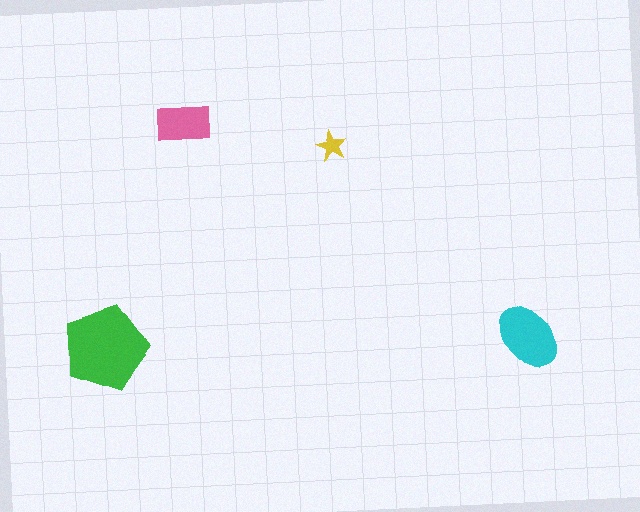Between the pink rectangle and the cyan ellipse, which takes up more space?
The cyan ellipse.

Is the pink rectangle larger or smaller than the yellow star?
Larger.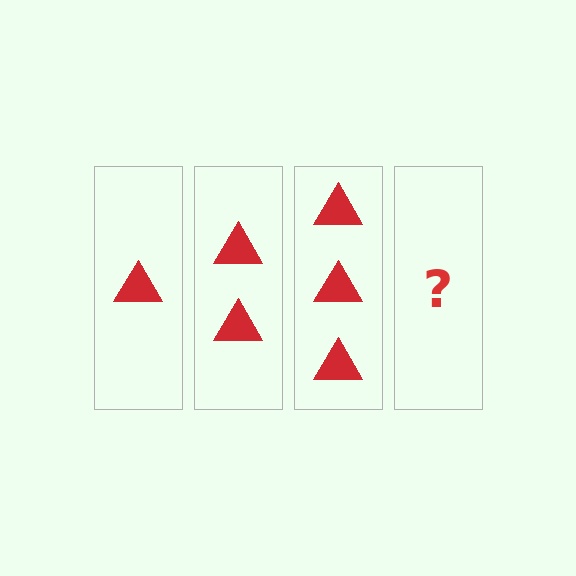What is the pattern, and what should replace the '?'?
The pattern is that each step adds one more triangle. The '?' should be 4 triangles.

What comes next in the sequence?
The next element should be 4 triangles.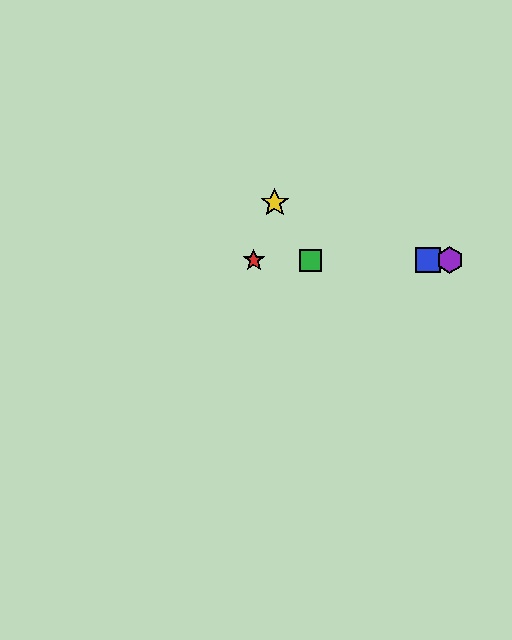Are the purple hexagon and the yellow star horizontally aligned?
No, the purple hexagon is at y≈260 and the yellow star is at y≈203.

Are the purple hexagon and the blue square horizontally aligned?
Yes, both are at y≈260.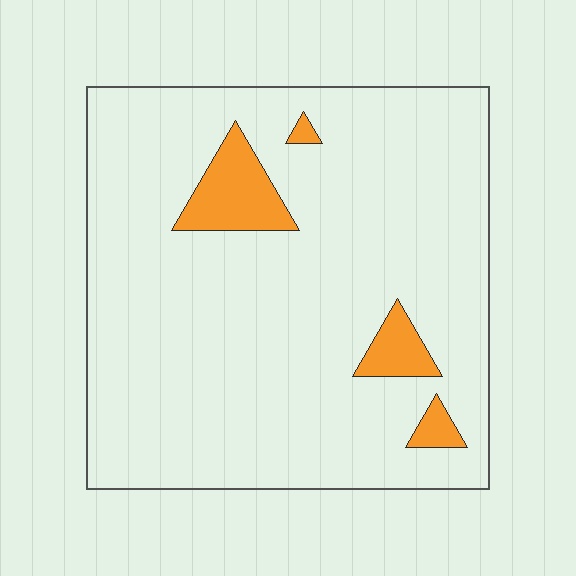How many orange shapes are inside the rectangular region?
4.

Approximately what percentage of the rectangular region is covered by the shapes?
Approximately 10%.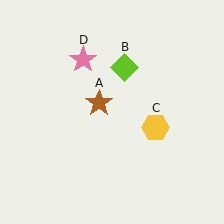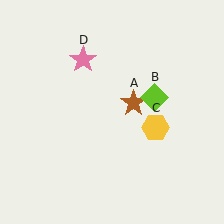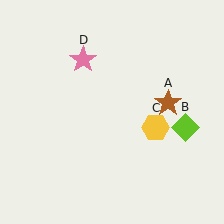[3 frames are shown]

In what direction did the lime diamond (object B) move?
The lime diamond (object B) moved down and to the right.